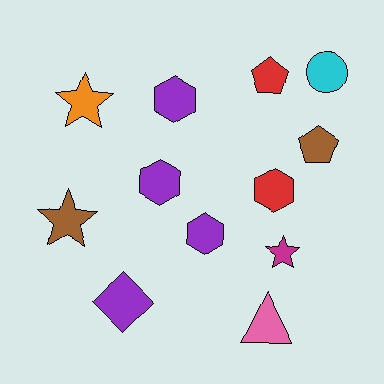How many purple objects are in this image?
There are 4 purple objects.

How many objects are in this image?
There are 12 objects.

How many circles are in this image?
There is 1 circle.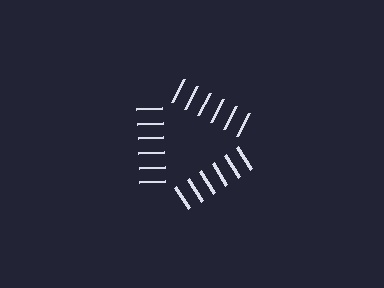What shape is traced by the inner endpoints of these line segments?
An illusory triangle — the line segments terminate on its edges but no continuous stroke is drawn.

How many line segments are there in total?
18 — 6 along each of the 3 edges.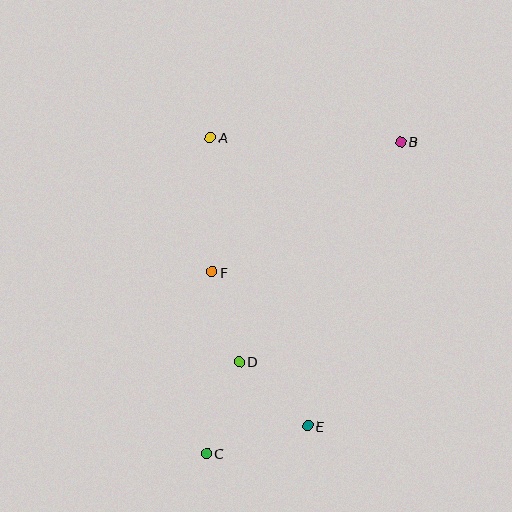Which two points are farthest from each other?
Points B and C are farthest from each other.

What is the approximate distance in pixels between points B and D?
The distance between B and D is approximately 273 pixels.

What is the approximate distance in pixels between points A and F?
The distance between A and F is approximately 135 pixels.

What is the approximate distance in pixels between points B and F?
The distance between B and F is approximately 230 pixels.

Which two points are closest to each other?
Points D and F are closest to each other.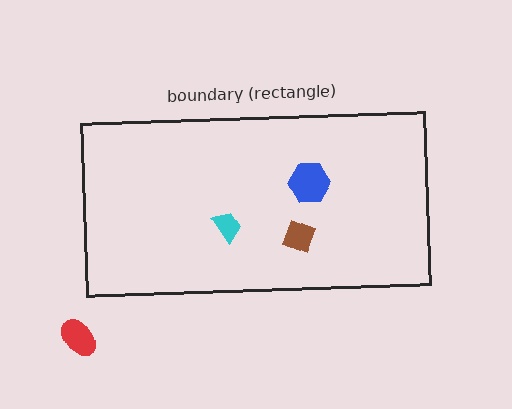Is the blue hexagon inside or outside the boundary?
Inside.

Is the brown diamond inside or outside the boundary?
Inside.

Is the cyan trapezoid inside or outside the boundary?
Inside.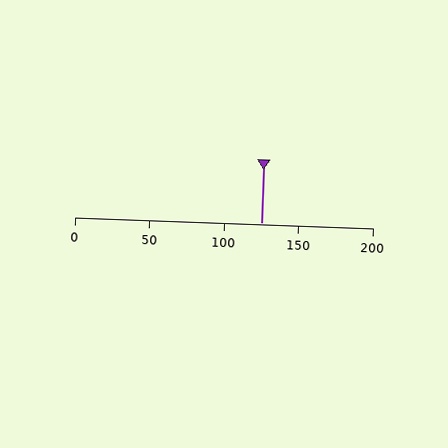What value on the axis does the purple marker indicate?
The marker indicates approximately 125.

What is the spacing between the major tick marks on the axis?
The major ticks are spaced 50 apart.